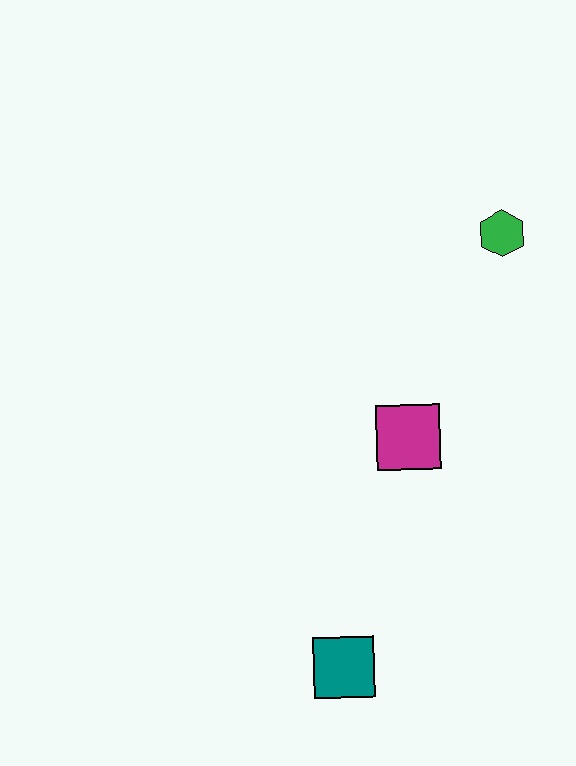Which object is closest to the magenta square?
The green hexagon is closest to the magenta square.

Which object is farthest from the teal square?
The green hexagon is farthest from the teal square.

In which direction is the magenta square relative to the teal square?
The magenta square is above the teal square.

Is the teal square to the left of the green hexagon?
Yes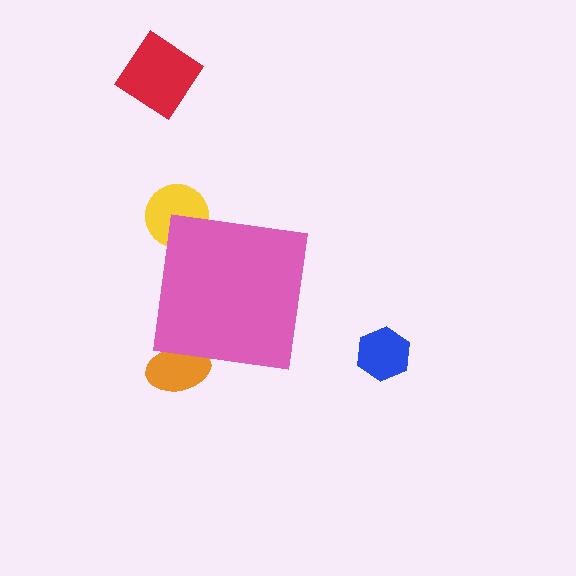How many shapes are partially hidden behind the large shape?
2 shapes are partially hidden.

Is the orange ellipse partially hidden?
Yes, the orange ellipse is partially hidden behind the pink square.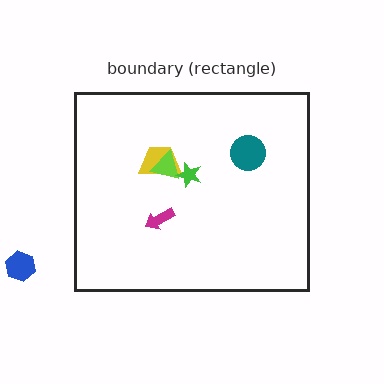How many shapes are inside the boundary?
5 inside, 1 outside.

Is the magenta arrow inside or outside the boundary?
Inside.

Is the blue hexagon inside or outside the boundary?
Outside.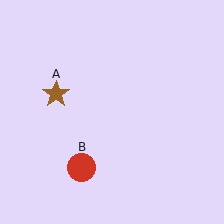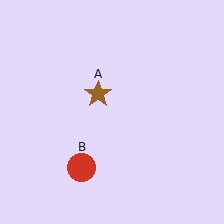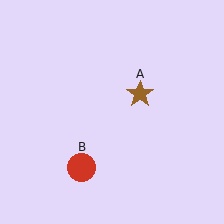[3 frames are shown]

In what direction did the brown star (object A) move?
The brown star (object A) moved right.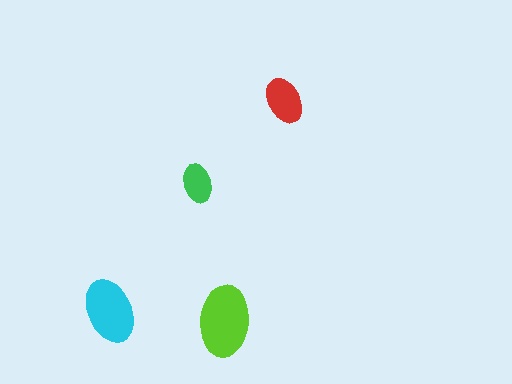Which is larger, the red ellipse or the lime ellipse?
The lime one.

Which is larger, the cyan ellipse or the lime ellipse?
The lime one.